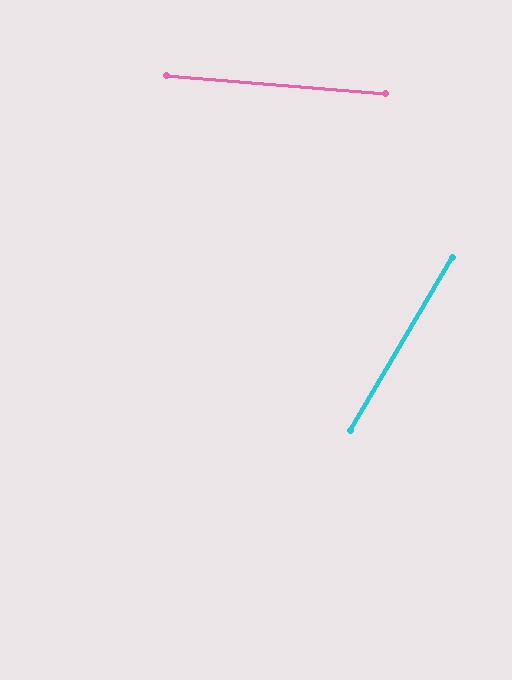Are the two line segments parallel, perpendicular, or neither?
Neither parallel nor perpendicular — they differ by about 64°.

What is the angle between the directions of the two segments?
Approximately 64 degrees.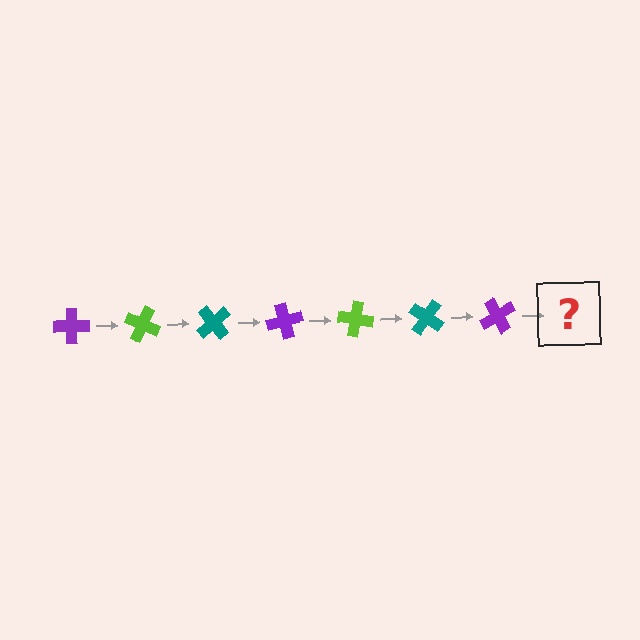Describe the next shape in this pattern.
It should be a lime cross, rotated 175 degrees from the start.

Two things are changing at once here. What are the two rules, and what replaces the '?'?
The two rules are that it rotates 25 degrees each step and the color cycles through purple, lime, and teal. The '?' should be a lime cross, rotated 175 degrees from the start.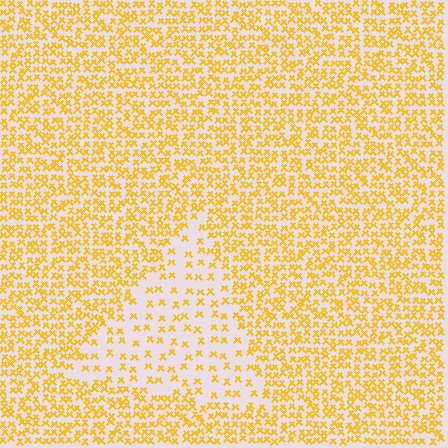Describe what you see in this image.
The image contains small yellow elements arranged at two different densities. A triangle-shaped region is visible where the elements are less densely packed than the surrounding area.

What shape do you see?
I see a triangle.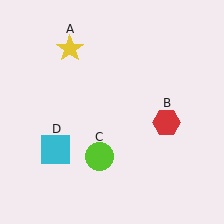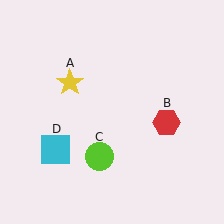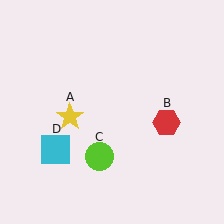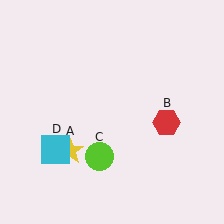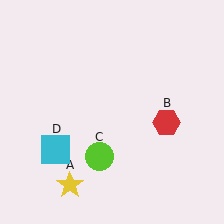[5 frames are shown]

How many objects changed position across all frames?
1 object changed position: yellow star (object A).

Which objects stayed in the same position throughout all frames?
Red hexagon (object B) and lime circle (object C) and cyan square (object D) remained stationary.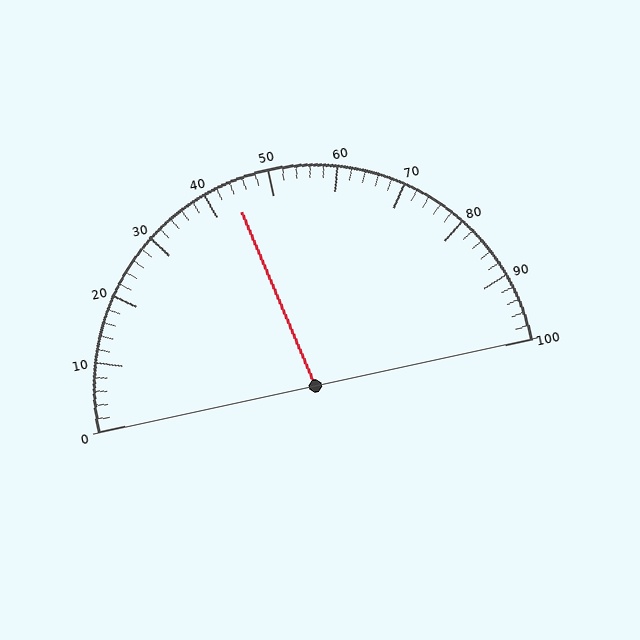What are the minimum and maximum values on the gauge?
The gauge ranges from 0 to 100.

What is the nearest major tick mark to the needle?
The nearest major tick mark is 40.